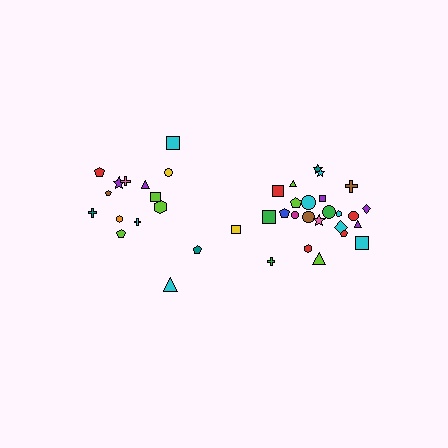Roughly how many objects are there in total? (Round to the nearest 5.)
Roughly 40 objects in total.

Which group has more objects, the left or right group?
The right group.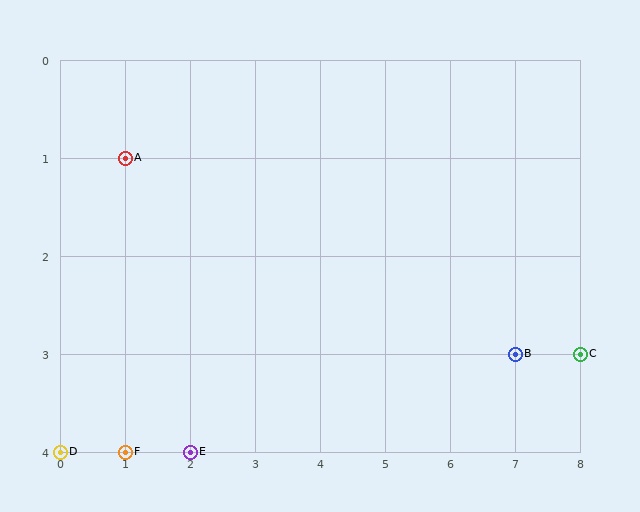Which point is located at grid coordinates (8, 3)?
Point C is at (8, 3).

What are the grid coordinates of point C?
Point C is at grid coordinates (8, 3).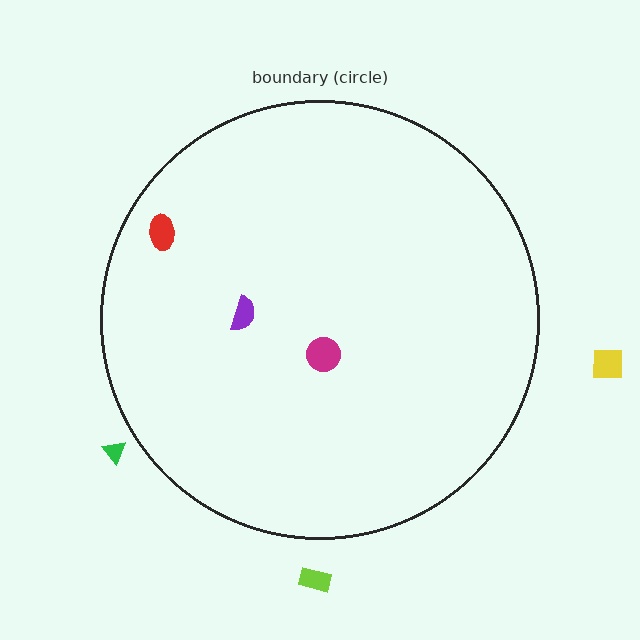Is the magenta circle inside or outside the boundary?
Inside.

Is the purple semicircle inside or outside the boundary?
Inside.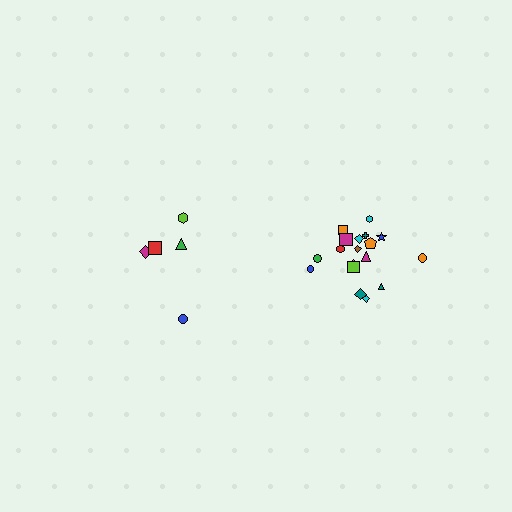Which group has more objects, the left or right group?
The right group.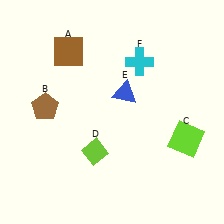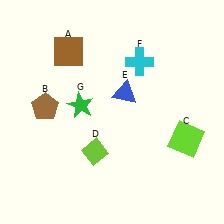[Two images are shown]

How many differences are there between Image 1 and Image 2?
There is 1 difference between the two images.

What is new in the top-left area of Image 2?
A green star (G) was added in the top-left area of Image 2.